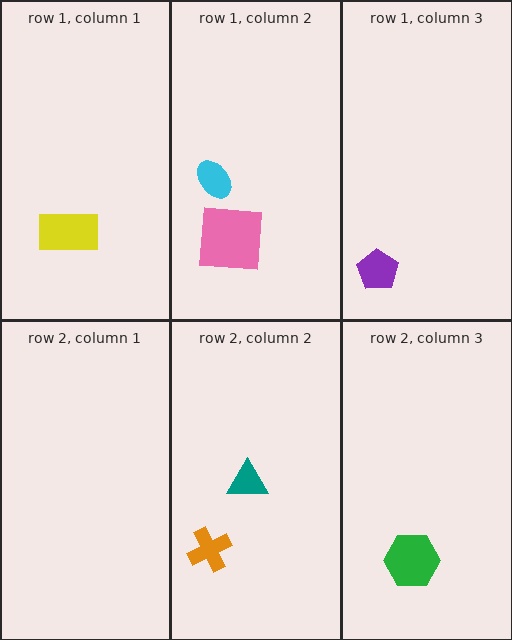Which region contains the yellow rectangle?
The row 1, column 1 region.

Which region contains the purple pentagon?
The row 1, column 3 region.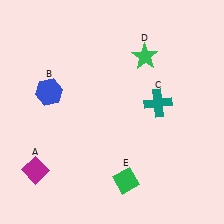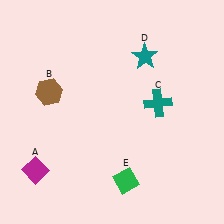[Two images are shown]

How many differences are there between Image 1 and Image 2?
There are 2 differences between the two images.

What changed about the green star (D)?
In Image 1, D is green. In Image 2, it changed to teal.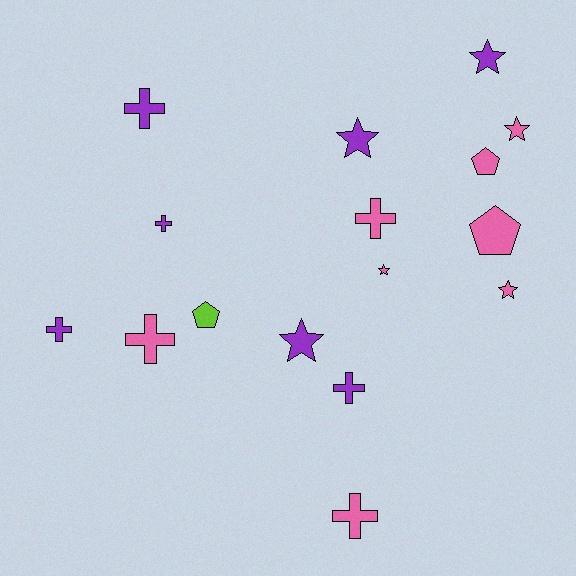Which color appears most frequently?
Pink, with 8 objects.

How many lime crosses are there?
There are no lime crosses.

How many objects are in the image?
There are 16 objects.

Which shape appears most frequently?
Cross, with 7 objects.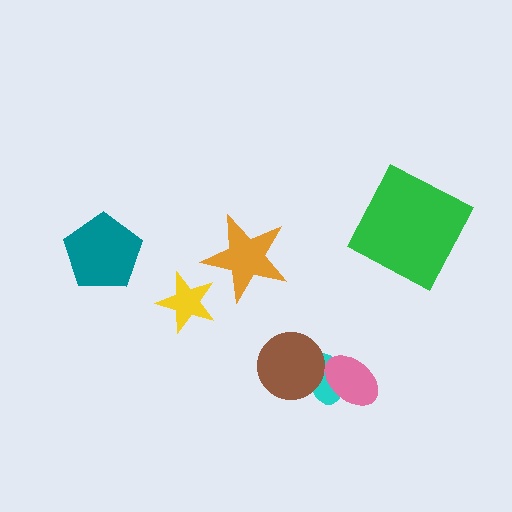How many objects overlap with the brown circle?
1 object overlaps with the brown circle.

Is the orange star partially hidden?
No, no other shape covers it.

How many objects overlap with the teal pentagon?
0 objects overlap with the teal pentagon.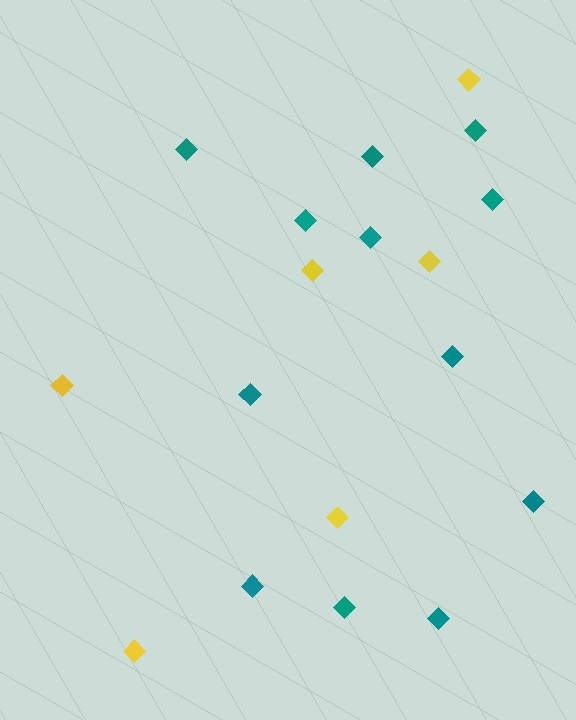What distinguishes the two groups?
There are 2 groups: one group of teal diamonds (12) and one group of yellow diamonds (6).